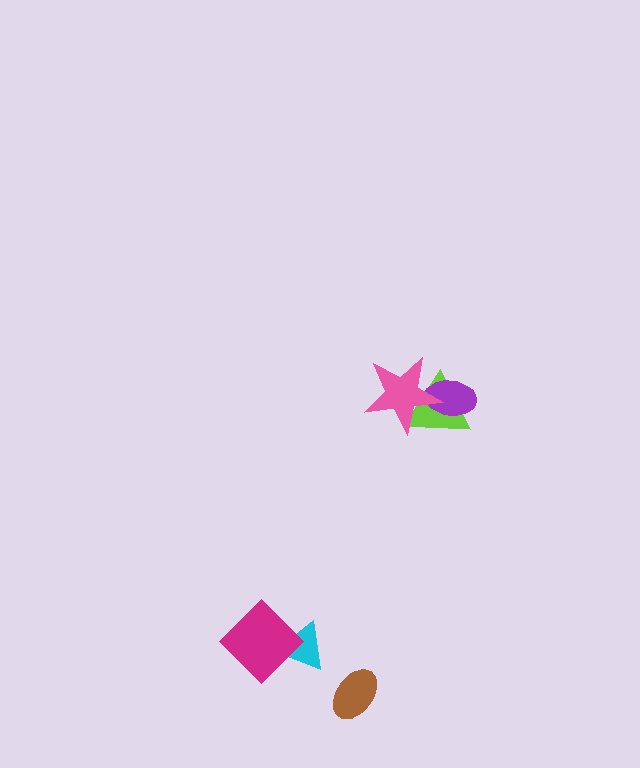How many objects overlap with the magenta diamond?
1 object overlaps with the magenta diamond.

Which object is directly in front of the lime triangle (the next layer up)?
The purple ellipse is directly in front of the lime triangle.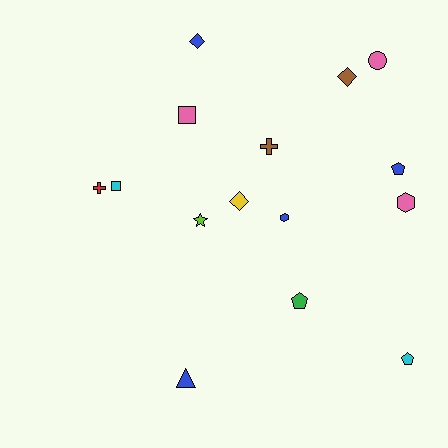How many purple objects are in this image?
There are no purple objects.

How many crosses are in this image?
There are 2 crosses.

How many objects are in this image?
There are 15 objects.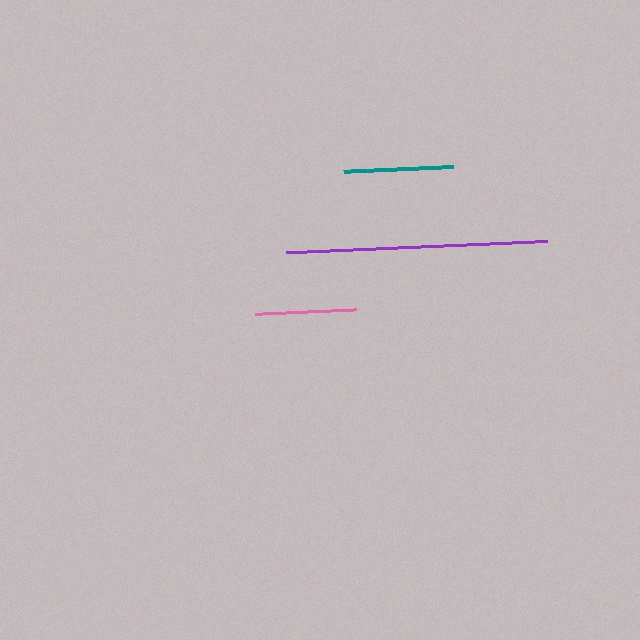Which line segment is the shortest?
The pink line is the shortest at approximately 101 pixels.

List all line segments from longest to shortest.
From longest to shortest: purple, teal, pink.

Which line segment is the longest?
The purple line is the longest at approximately 262 pixels.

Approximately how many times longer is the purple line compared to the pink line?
The purple line is approximately 2.6 times the length of the pink line.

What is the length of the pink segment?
The pink segment is approximately 101 pixels long.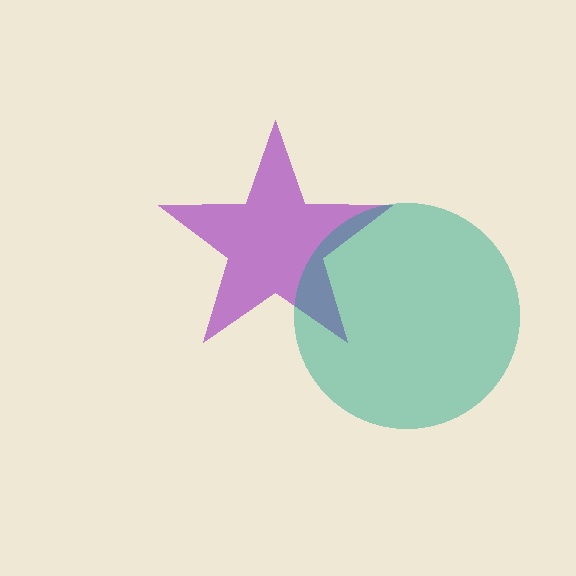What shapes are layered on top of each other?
The layered shapes are: a purple star, a teal circle.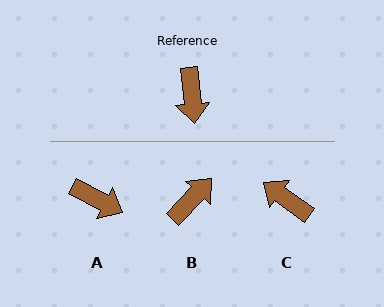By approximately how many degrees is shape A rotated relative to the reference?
Approximately 56 degrees counter-clockwise.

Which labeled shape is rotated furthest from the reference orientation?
C, about 132 degrees away.